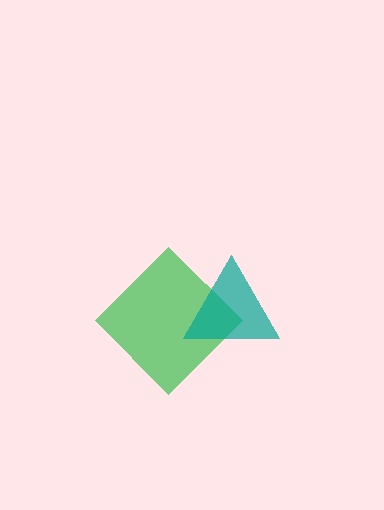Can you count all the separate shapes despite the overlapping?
Yes, there are 2 separate shapes.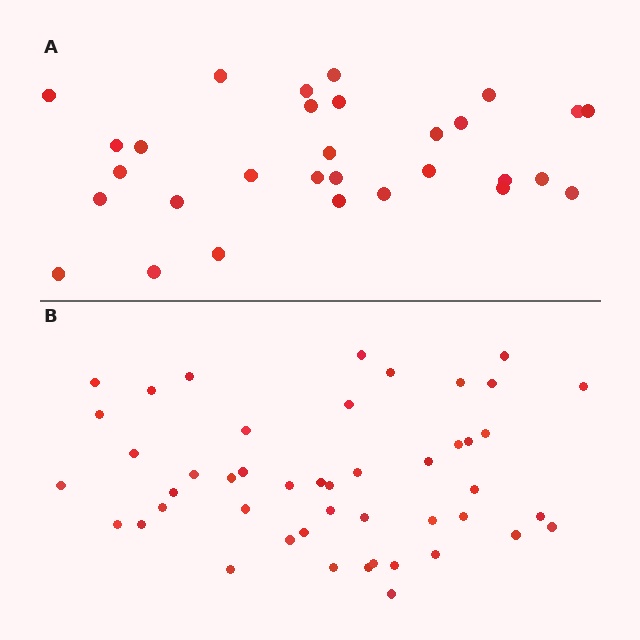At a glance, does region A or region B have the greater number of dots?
Region B (the bottom region) has more dots.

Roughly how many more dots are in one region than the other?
Region B has approximately 15 more dots than region A.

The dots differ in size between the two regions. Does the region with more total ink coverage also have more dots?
No. Region A has more total ink coverage because its dots are larger, but region B actually contains more individual dots. Total area can be misleading — the number of items is what matters here.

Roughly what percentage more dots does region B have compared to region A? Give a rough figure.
About 55% more.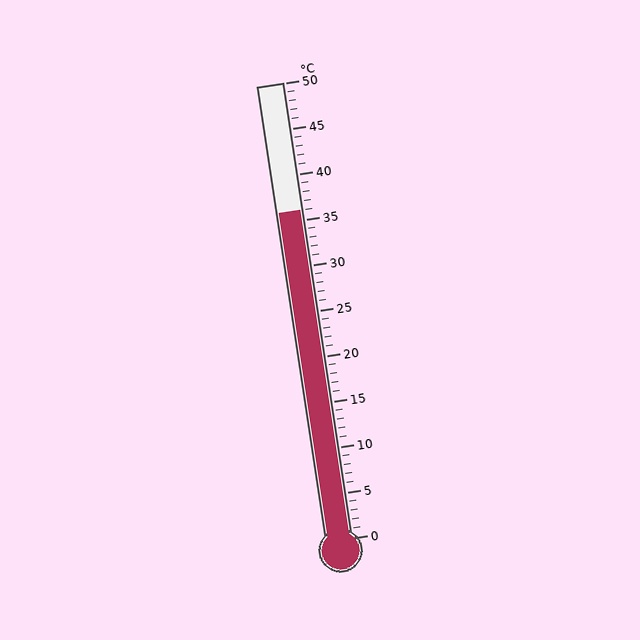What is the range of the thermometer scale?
The thermometer scale ranges from 0°C to 50°C.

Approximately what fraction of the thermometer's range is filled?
The thermometer is filled to approximately 70% of its range.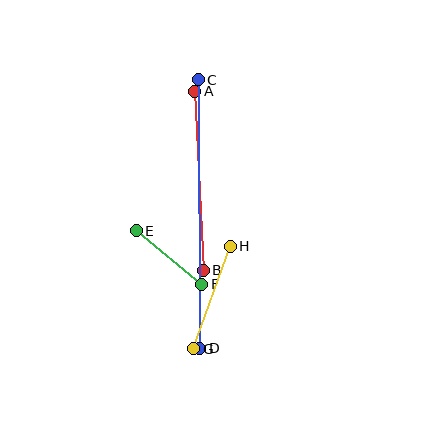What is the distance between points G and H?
The distance is approximately 109 pixels.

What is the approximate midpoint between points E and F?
The midpoint is at approximately (169, 257) pixels.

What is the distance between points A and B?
The distance is approximately 179 pixels.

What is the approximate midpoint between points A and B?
The midpoint is at approximately (199, 181) pixels.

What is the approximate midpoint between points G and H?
The midpoint is at approximately (212, 298) pixels.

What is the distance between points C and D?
The distance is approximately 268 pixels.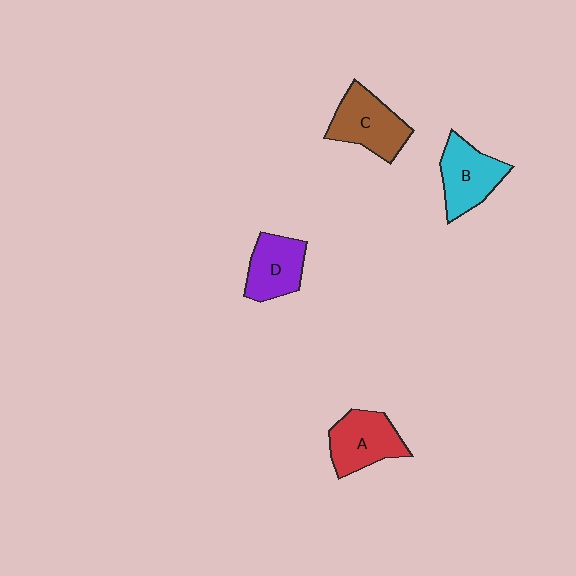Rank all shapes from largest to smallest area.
From largest to smallest: C (brown), A (red), B (cyan), D (purple).